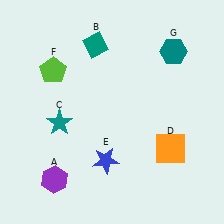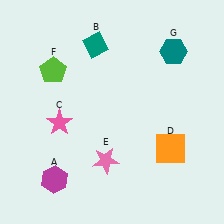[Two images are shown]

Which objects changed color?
A changed from purple to magenta. C changed from teal to pink. E changed from blue to pink.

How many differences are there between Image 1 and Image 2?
There are 3 differences between the two images.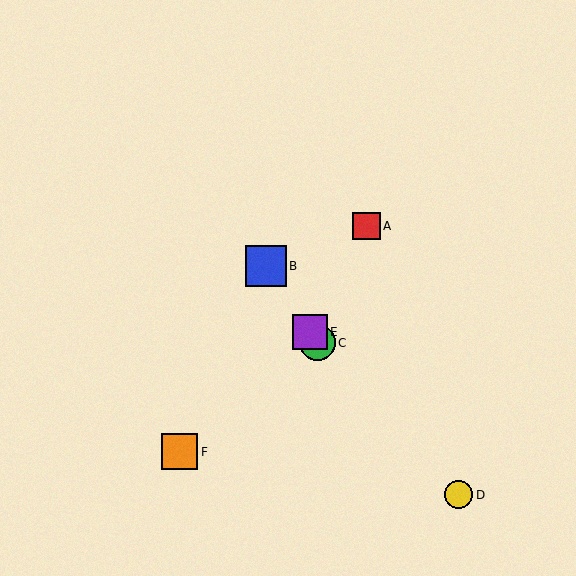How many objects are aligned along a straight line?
3 objects (B, C, E) are aligned along a straight line.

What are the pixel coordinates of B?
Object B is at (266, 266).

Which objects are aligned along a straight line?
Objects B, C, E are aligned along a straight line.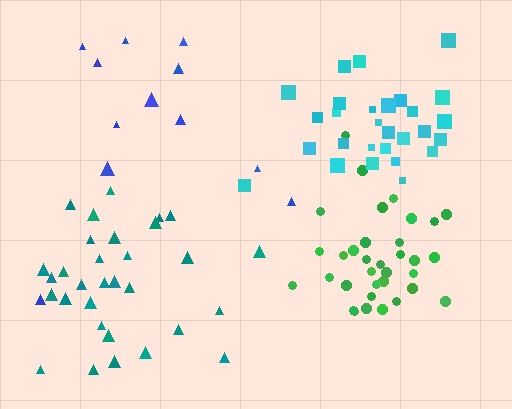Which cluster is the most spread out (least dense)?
Blue.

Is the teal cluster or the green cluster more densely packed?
Green.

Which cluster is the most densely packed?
Green.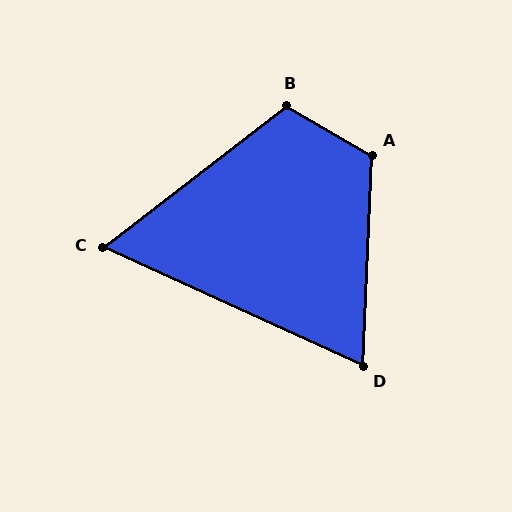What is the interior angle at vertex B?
Approximately 112 degrees (obtuse).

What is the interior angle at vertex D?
Approximately 68 degrees (acute).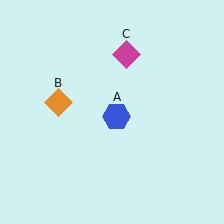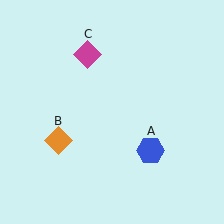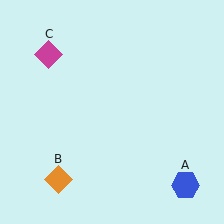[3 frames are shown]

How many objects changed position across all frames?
3 objects changed position: blue hexagon (object A), orange diamond (object B), magenta diamond (object C).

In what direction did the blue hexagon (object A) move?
The blue hexagon (object A) moved down and to the right.